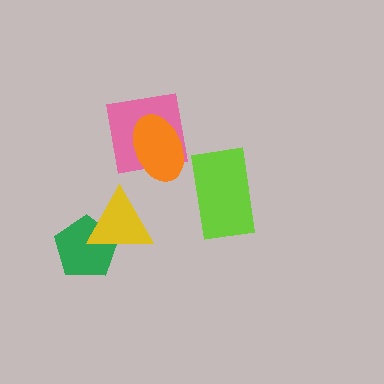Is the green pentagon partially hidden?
Yes, it is partially covered by another shape.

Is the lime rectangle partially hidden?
No, no other shape covers it.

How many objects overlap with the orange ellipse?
1 object overlaps with the orange ellipse.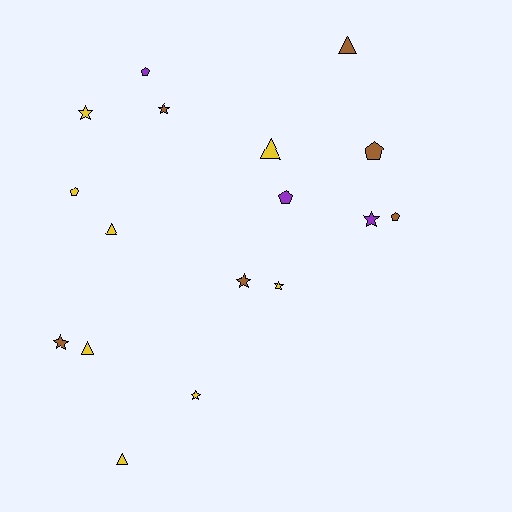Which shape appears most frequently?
Star, with 7 objects.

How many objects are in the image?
There are 17 objects.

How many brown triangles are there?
There is 1 brown triangle.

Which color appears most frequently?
Yellow, with 8 objects.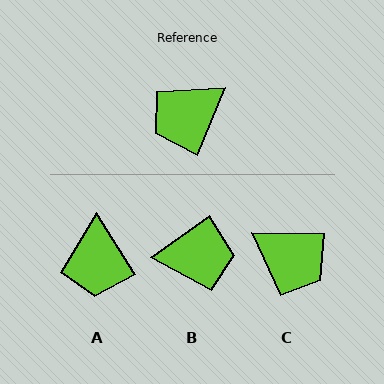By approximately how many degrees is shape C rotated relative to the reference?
Approximately 112 degrees counter-clockwise.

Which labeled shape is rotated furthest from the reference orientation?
B, about 148 degrees away.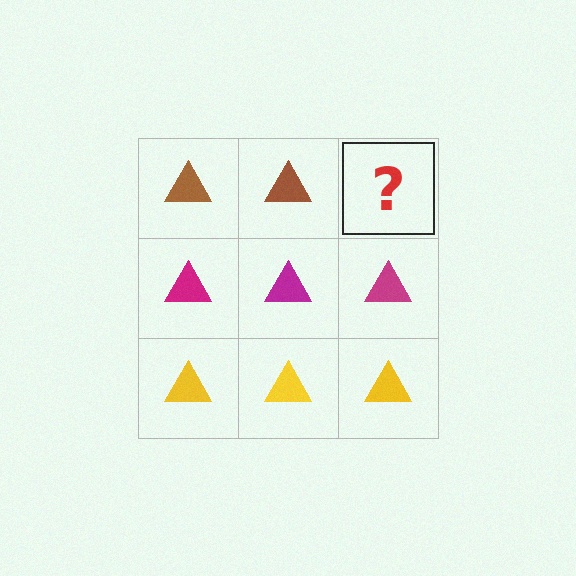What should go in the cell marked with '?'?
The missing cell should contain a brown triangle.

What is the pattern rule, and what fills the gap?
The rule is that each row has a consistent color. The gap should be filled with a brown triangle.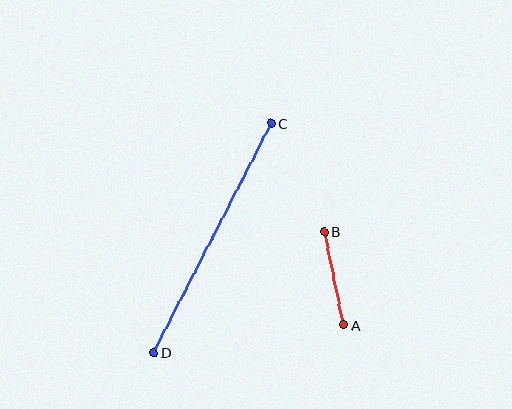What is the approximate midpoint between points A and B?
The midpoint is at approximately (334, 278) pixels.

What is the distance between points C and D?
The distance is approximately 258 pixels.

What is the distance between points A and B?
The distance is approximately 95 pixels.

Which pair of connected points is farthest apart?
Points C and D are farthest apart.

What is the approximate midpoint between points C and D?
The midpoint is at approximately (212, 238) pixels.